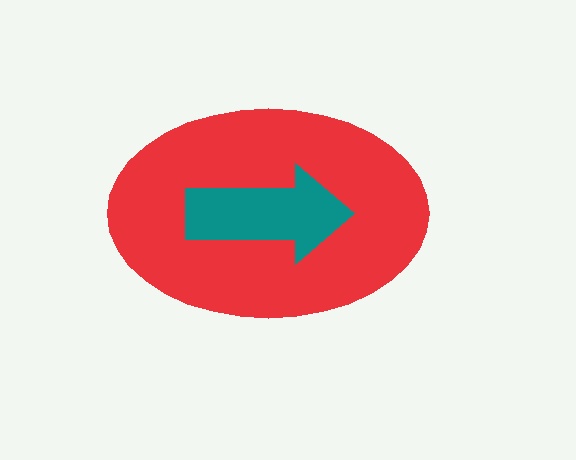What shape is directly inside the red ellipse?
The teal arrow.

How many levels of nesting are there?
2.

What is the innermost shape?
The teal arrow.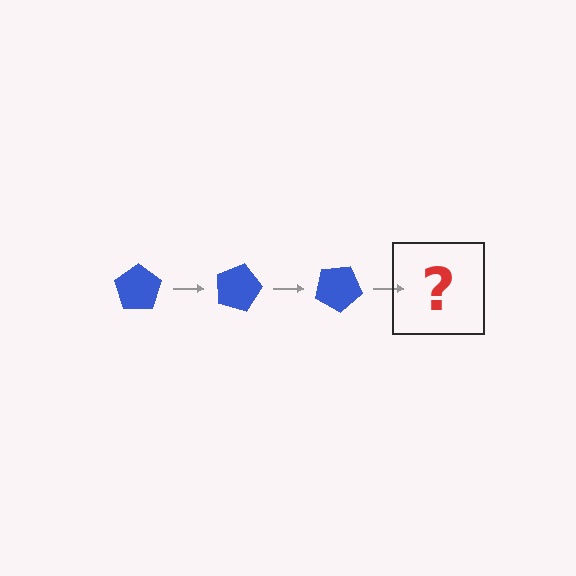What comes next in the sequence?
The next element should be a blue pentagon rotated 45 degrees.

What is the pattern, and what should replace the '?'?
The pattern is that the pentagon rotates 15 degrees each step. The '?' should be a blue pentagon rotated 45 degrees.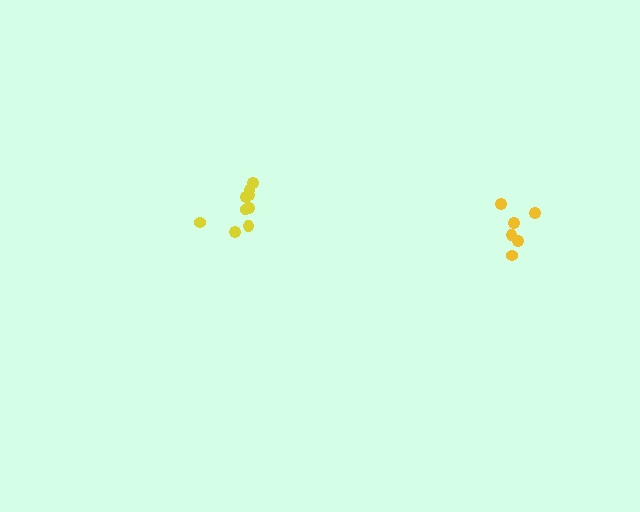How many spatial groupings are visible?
There are 2 spatial groupings.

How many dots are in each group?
Group 1: 6 dots, Group 2: 9 dots (15 total).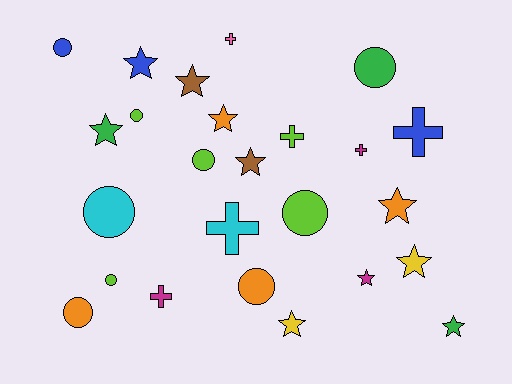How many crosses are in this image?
There are 6 crosses.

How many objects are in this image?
There are 25 objects.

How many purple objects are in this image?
There are no purple objects.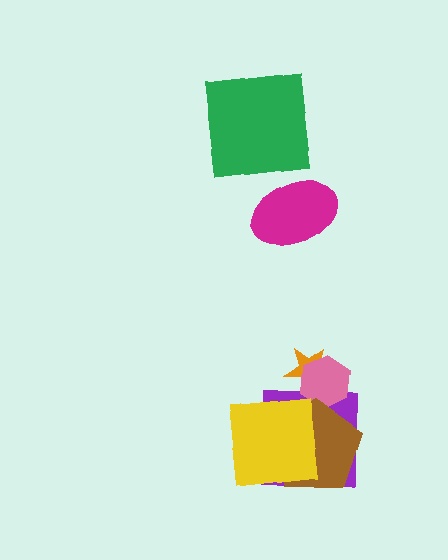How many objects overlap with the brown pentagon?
3 objects overlap with the brown pentagon.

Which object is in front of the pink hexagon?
The brown pentagon is in front of the pink hexagon.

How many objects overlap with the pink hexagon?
3 objects overlap with the pink hexagon.